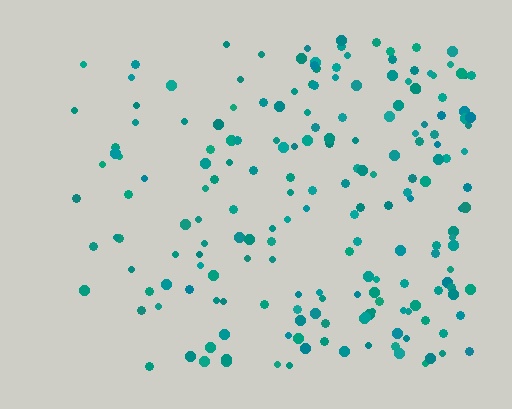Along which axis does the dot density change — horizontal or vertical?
Horizontal.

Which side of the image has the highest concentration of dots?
The right.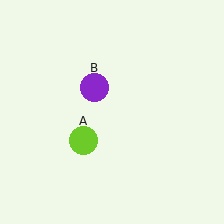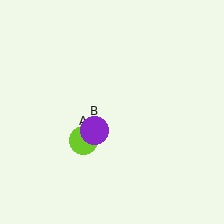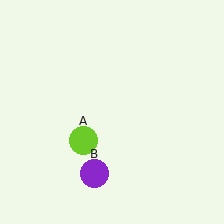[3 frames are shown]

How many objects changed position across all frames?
1 object changed position: purple circle (object B).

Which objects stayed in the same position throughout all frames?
Lime circle (object A) remained stationary.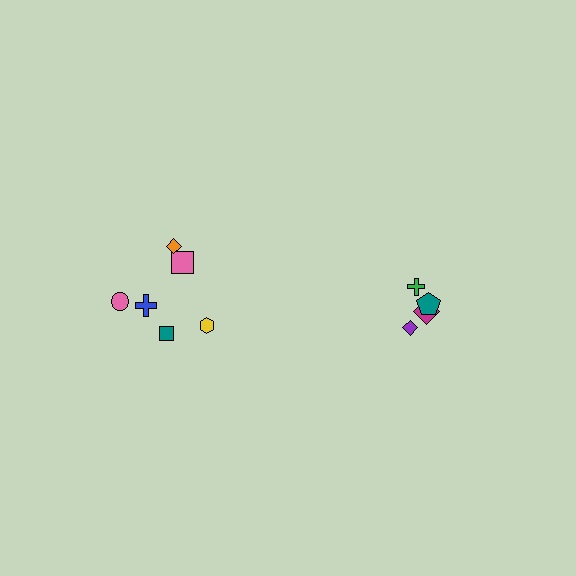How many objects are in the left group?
There are 6 objects.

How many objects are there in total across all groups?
There are 10 objects.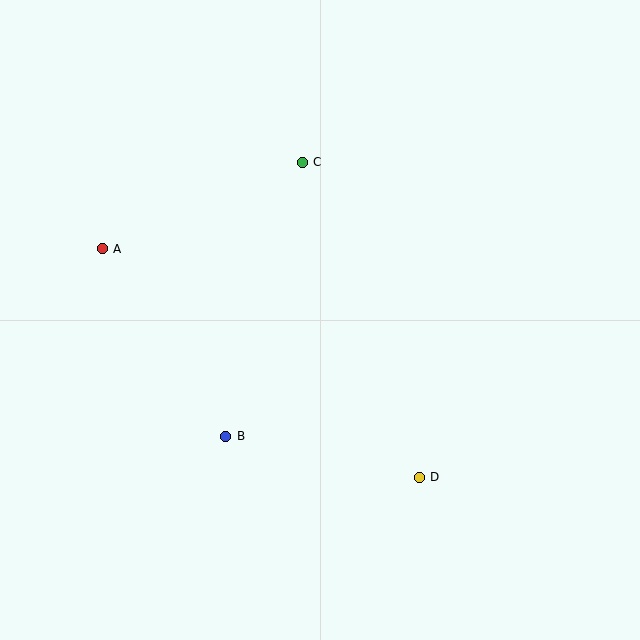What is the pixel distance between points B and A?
The distance between B and A is 224 pixels.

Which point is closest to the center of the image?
Point B at (226, 436) is closest to the center.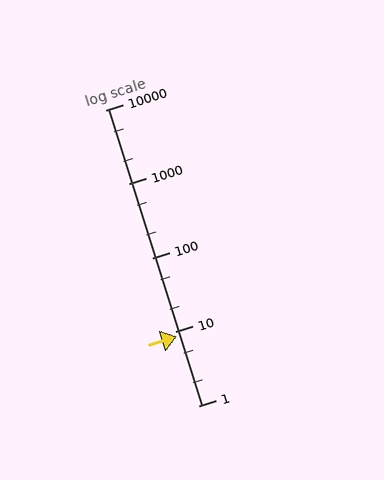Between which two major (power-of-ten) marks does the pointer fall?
The pointer is between 1 and 10.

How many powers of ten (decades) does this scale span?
The scale spans 4 decades, from 1 to 10000.